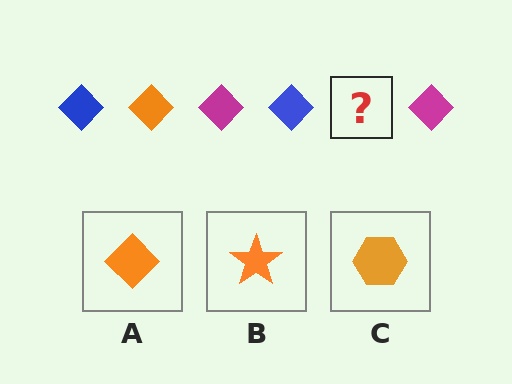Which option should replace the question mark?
Option A.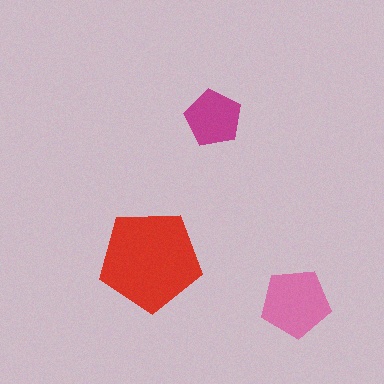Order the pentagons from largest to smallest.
the red one, the pink one, the magenta one.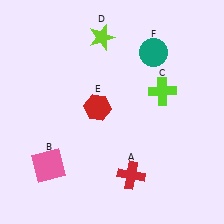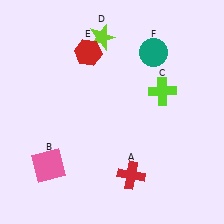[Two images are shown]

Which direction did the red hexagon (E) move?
The red hexagon (E) moved up.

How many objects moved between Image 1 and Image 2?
1 object moved between the two images.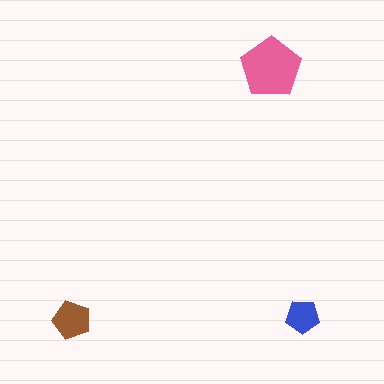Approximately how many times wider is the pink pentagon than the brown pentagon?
About 1.5 times wider.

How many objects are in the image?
There are 3 objects in the image.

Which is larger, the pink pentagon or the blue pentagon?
The pink one.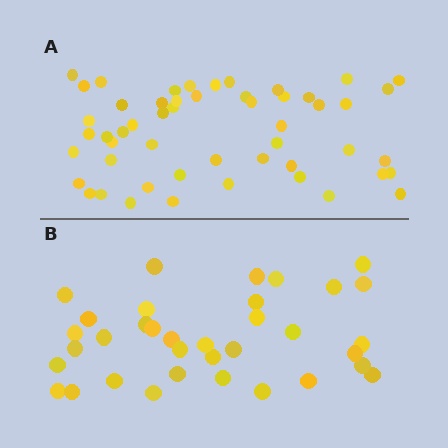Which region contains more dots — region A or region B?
Region A (the top region) has more dots.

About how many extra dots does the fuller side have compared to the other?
Region A has approximately 15 more dots than region B.